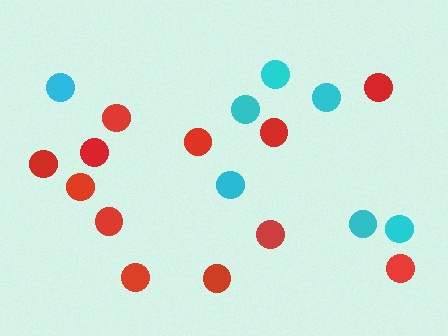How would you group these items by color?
There are 2 groups: one group of cyan circles (7) and one group of red circles (12).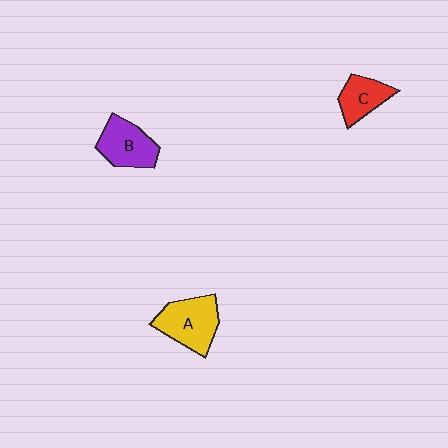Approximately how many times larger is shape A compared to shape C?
Approximately 1.5 times.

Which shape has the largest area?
Shape A (yellow).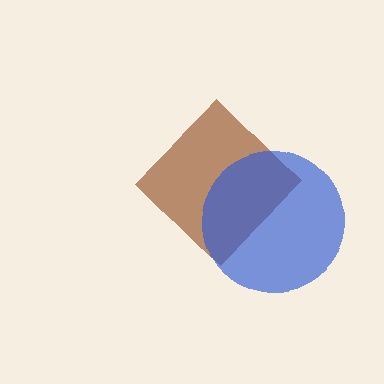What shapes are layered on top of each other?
The layered shapes are: a brown diamond, a blue circle.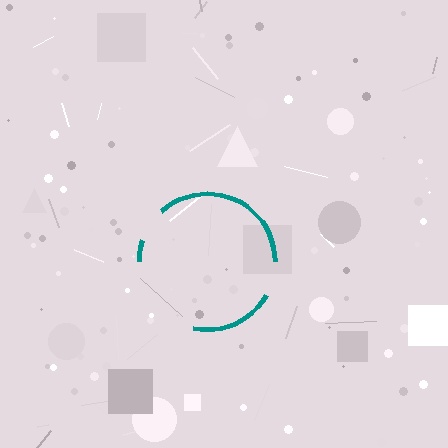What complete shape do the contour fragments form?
The contour fragments form a circle.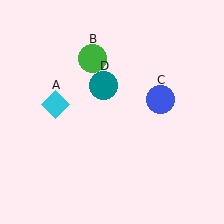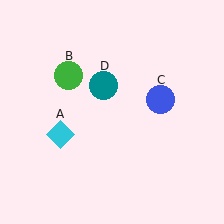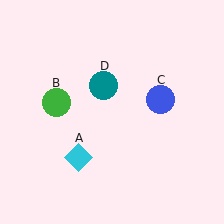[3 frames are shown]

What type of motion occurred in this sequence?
The cyan diamond (object A), green circle (object B) rotated counterclockwise around the center of the scene.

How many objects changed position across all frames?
2 objects changed position: cyan diamond (object A), green circle (object B).